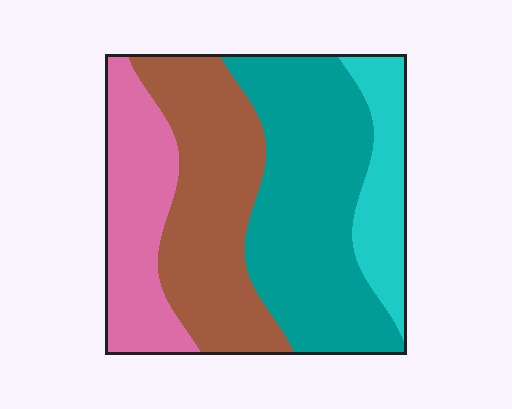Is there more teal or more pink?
Teal.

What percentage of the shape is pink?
Pink covers around 20% of the shape.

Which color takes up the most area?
Teal, at roughly 35%.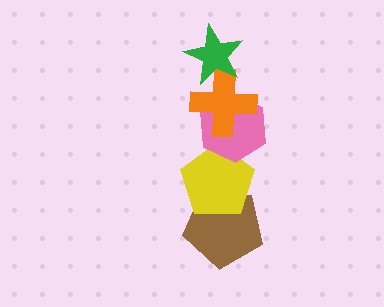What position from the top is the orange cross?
The orange cross is 2nd from the top.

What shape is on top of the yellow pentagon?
The pink hexagon is on top of the yellow pentagon.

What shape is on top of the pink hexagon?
The orange cross is on top of the pink hexagon.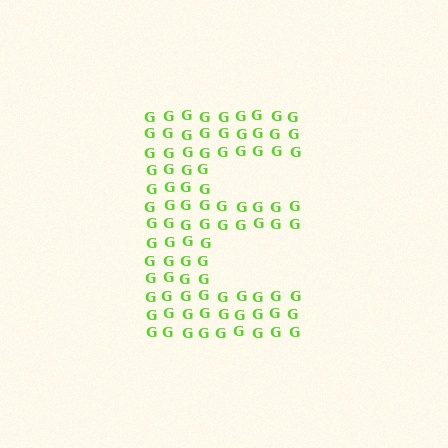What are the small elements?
The small elements are letter G's.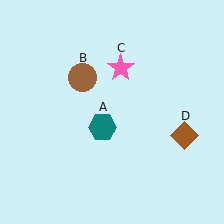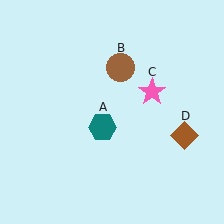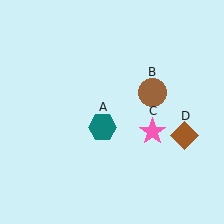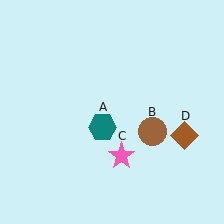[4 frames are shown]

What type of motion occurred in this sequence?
The brown circle (object B), pink star (object C) rotated clockwise around the center of the scene.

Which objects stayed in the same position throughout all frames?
Teal hexagon (object A) and brown diamond (object D) remained stationary.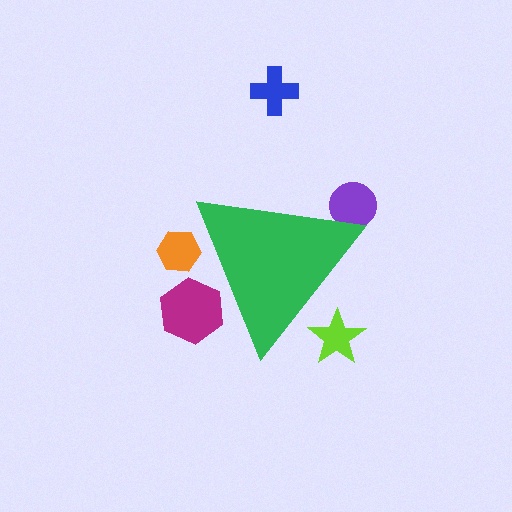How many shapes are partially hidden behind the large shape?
4 shapes are partially hidden.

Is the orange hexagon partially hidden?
Yes, the orange hexagon is partially hidden behind the green triangle.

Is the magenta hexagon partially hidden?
Yes, the magenta hexagon is partially hidden behind the green triangle.